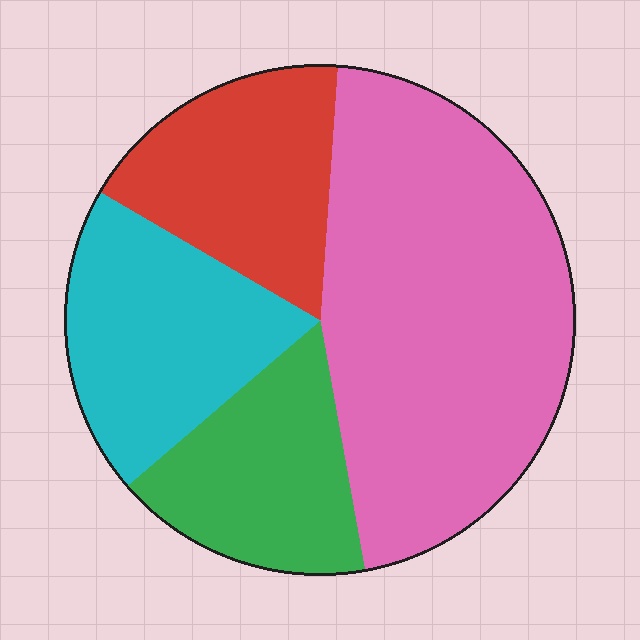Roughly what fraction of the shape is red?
Red takes up about one sixth (1/6) of the shape.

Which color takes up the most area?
Pink, at roughly 45%.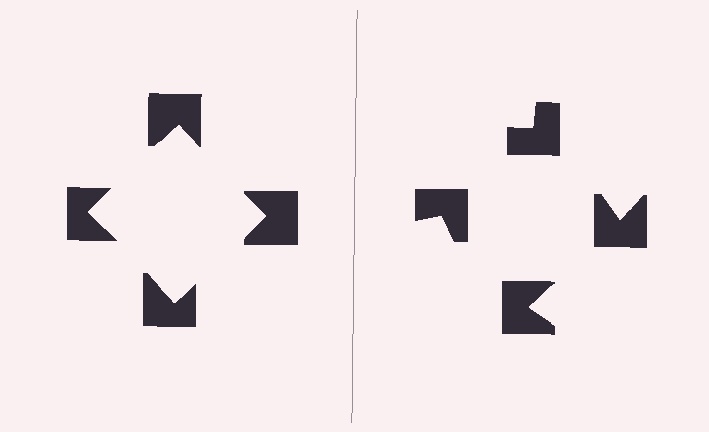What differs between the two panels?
The notched squares are positioned identically on both sides; only the wedge orientations differ. On the left they align to a square; on the right they are misaligned.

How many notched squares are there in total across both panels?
8 — 4 on each side.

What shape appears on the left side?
An illusory square.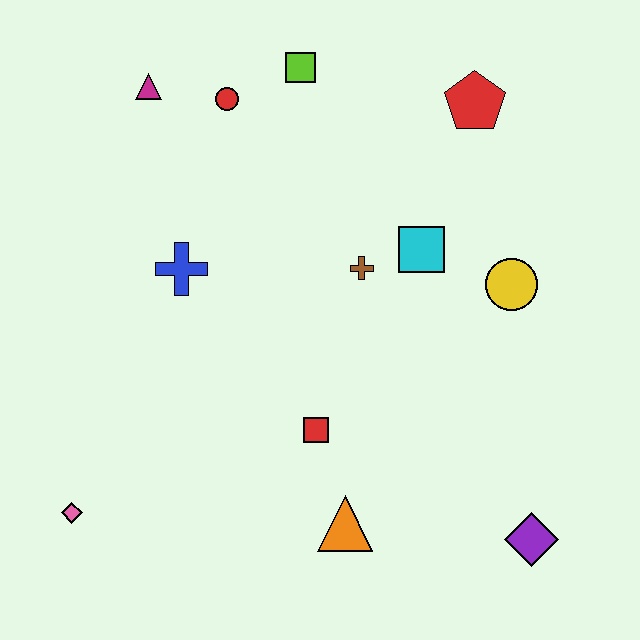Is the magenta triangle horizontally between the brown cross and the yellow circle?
No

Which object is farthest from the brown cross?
The pink diamond is farthest from the brown cross.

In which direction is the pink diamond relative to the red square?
The pink diamond is to the left of the red square.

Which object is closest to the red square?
The orange triangle is closest to the red square.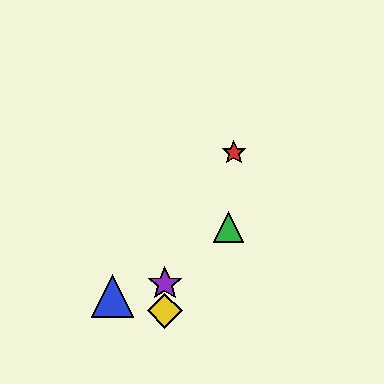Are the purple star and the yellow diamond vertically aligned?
Yes, both are at x≈165.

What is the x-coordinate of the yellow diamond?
The yellow diamond is at x≈165.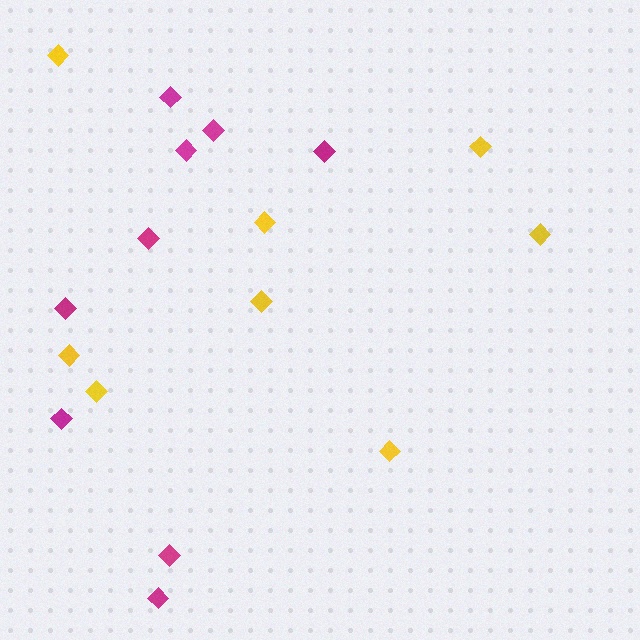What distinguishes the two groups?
There are 2 groups: one group of magenta diamonds (9) and one group of yellow diamonds (8).